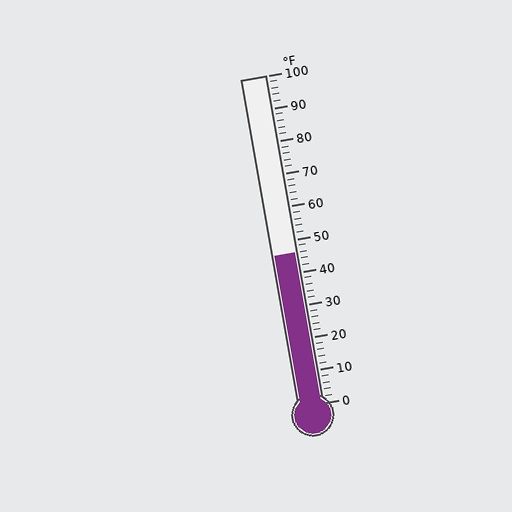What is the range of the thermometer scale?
The thermometer scale ranges from 0°F to 100°F.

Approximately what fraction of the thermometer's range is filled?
The thermometer is filled to approximately 45% of its range.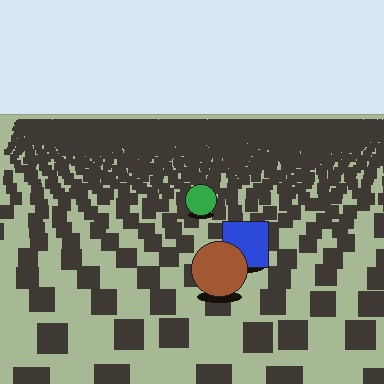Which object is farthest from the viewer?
The green circle is farthest from the viewer. It appears smaller and the ground texture around it is denser.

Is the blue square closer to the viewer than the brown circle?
No. The brown circle is closer — you can tell from the texture gradient: the ground texture is coarser near it.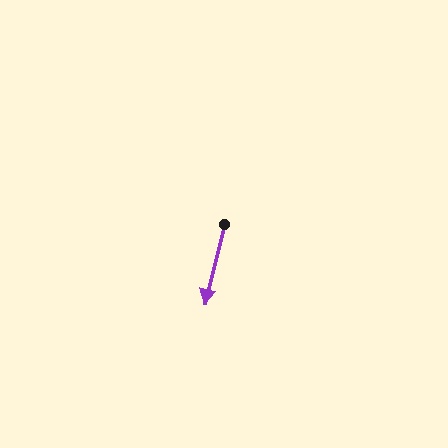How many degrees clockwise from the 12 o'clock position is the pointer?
Approximately 194 degrees.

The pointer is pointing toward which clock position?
Roughly 6 o'clock.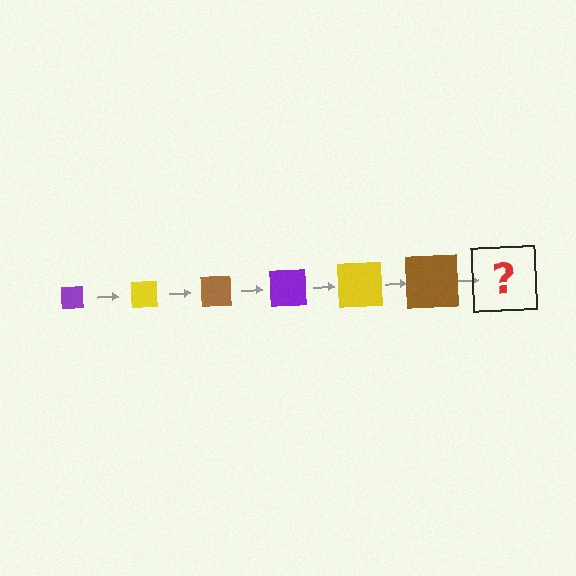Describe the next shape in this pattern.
It should be a purple square, larger than the previous one.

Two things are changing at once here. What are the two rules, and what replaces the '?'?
The two rules are that the square grows larger each step and the color cycles through purple, yellow, and brown. The '?' should be a purple square, larger than the previous one.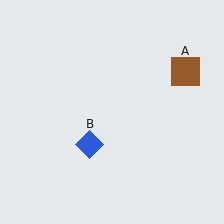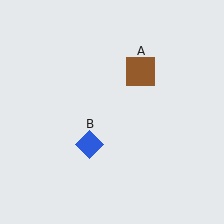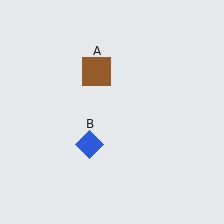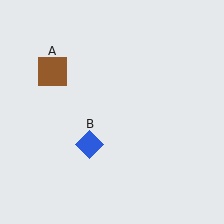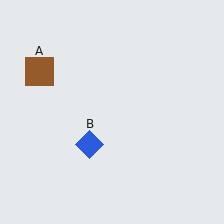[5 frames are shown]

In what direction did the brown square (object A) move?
The brown square (object A) moved left.